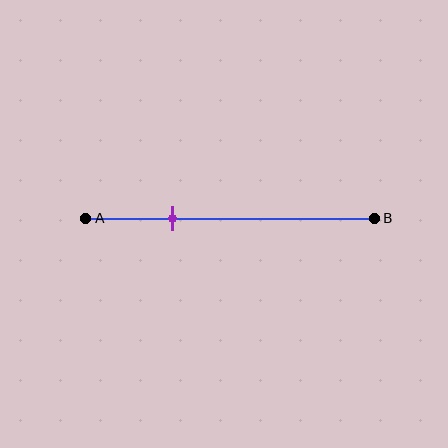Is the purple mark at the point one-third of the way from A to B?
No, the mark is at about 30% from A, not at the 33% one-third point.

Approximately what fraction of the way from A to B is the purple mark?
The purple mark is approximately 30% of the way from A to B.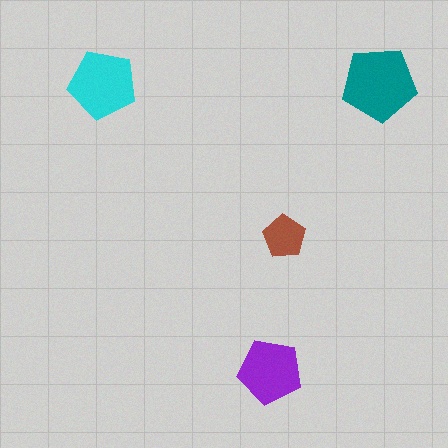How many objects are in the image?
There are 4 objects in the image.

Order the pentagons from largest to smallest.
the teal one, the cyan one, the purple one, the brown one.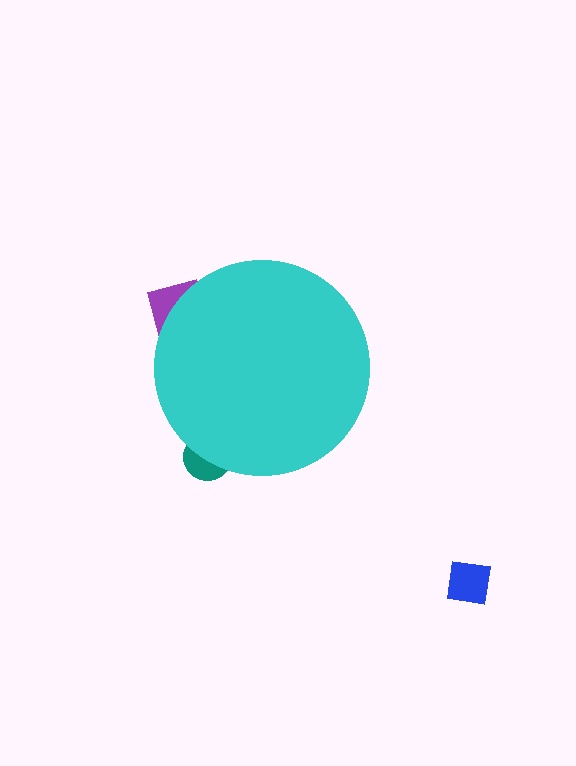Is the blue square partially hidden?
No, the blue square is fully visible.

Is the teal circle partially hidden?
Yes, the teal circle is partially hidden behind the cyan circle.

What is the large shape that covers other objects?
A cyan circle.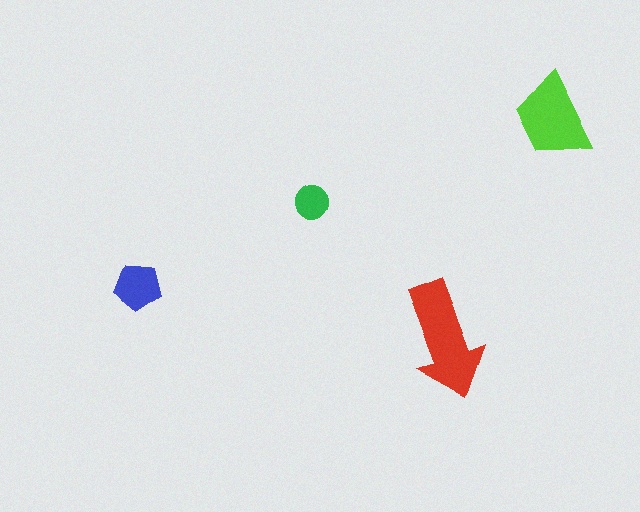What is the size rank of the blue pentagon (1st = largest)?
3rd.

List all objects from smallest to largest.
The green circle, the blue pentagon, the lime trapezoid, the red arrow.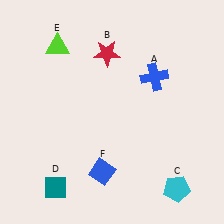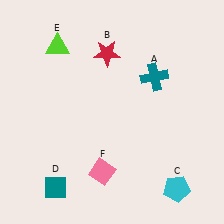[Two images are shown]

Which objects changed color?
A changed from blue to teal. F changed from blue to pink.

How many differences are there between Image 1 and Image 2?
There are 2 differences between the two images.